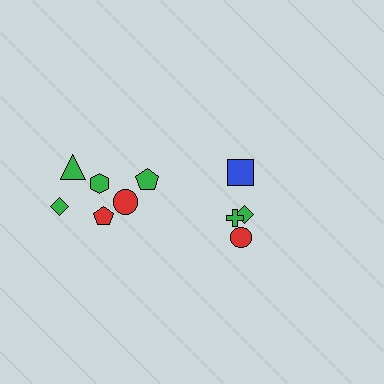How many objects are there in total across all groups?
There are 10 objects.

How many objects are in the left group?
There are 6 objects.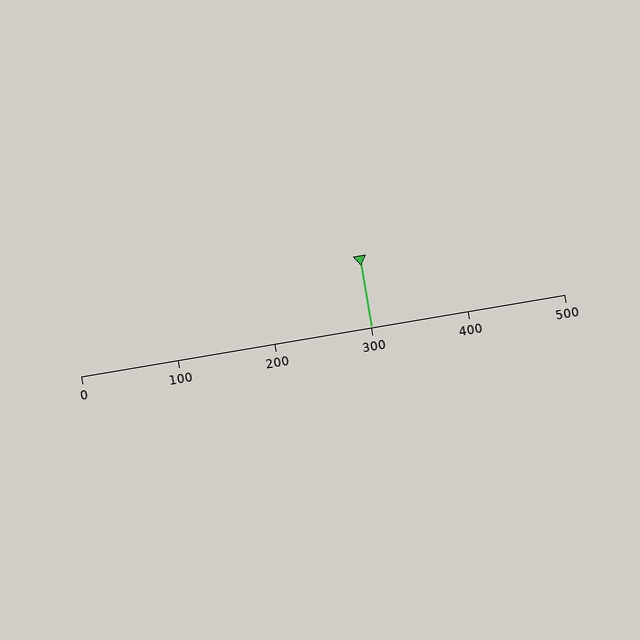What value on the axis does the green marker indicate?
The marker indicates approximately 300.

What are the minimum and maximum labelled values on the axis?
The axis runs from 0 to 500.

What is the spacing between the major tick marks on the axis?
The major ticks are spaced 100 apart.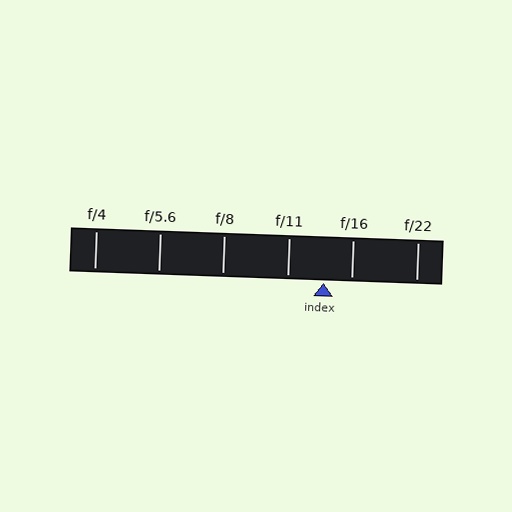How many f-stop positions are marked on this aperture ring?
There are 6 f-stop positions marked.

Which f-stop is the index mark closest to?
The index mark is closest to f/16.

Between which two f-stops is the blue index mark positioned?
The index mark is between f/11 and f/16.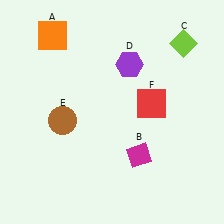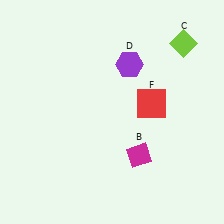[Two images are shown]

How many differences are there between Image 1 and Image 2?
There are 2 differences between the two images.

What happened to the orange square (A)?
The orange square (A) was removed in Image 2. It was in the top-left area of Image 1.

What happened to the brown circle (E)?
The brown circle (E) was removed in Image 2. It was in the bottom-left area of Image 1.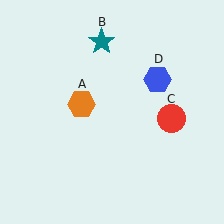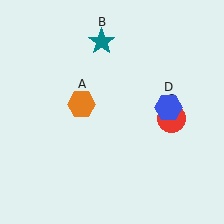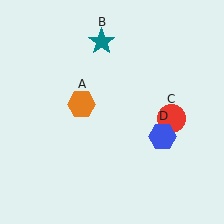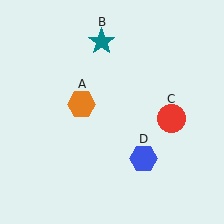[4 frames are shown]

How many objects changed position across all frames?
1 object changed position: blue hexagon (object D).